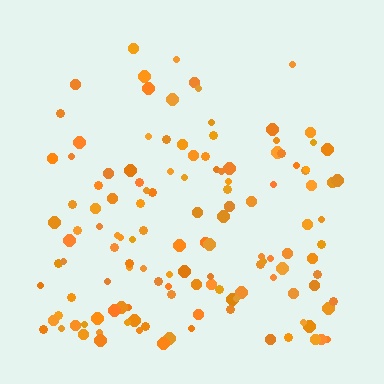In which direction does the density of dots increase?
From top to bottom, with the bottom side densest.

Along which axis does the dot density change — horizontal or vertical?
Vertical.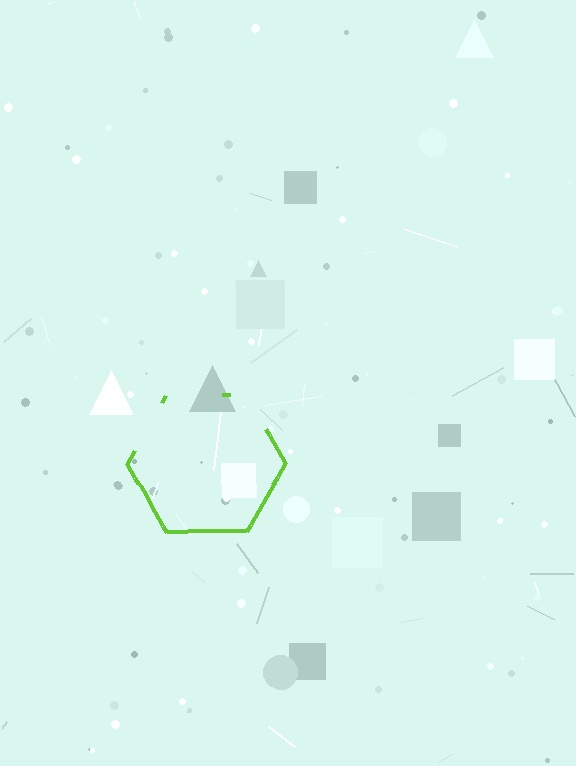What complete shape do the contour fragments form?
The contour fragments form a hexagon.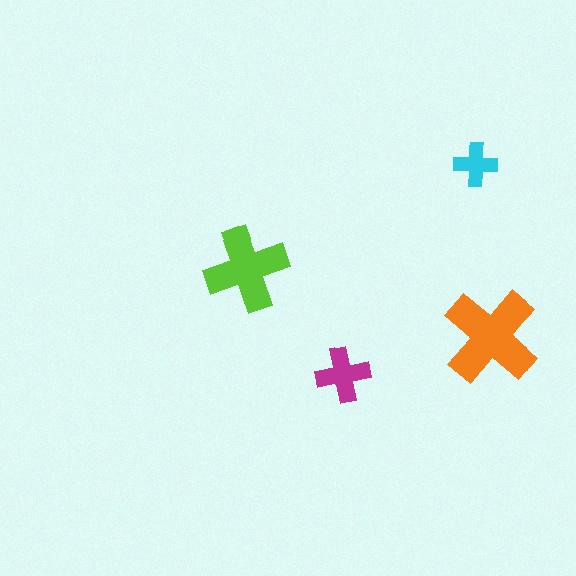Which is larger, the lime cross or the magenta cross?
The lime one.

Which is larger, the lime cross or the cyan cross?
The lime one.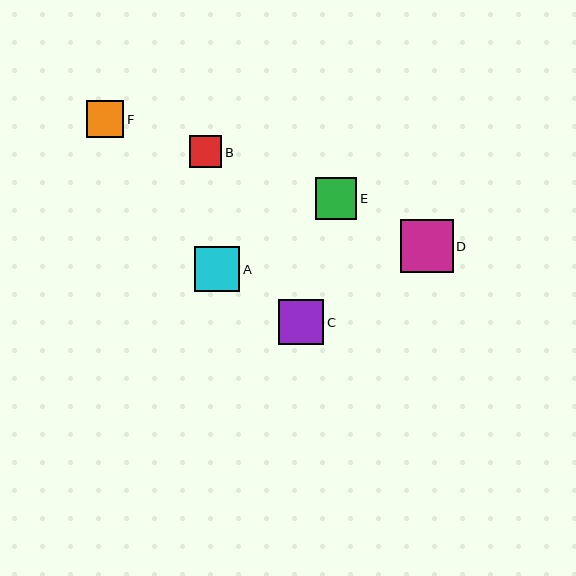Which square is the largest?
Square D is the largest with a size of approximately 53 pixels.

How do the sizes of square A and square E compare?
Square A and square E are approximately the same size.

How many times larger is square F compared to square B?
Square F is approximately 1.2 times the size of square B.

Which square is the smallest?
Square B is the smallest with a size of approximately 32 pixels.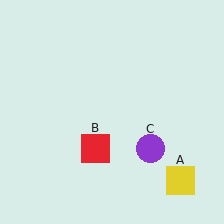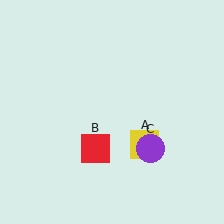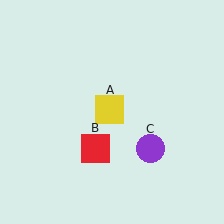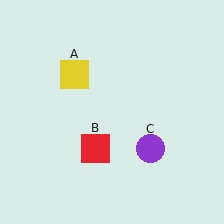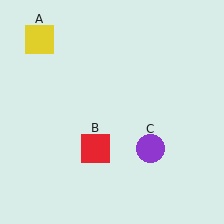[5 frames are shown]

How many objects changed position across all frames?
1 object changed position: yellow square (object A).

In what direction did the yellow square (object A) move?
The yellow square (object A) moved up and to the left.